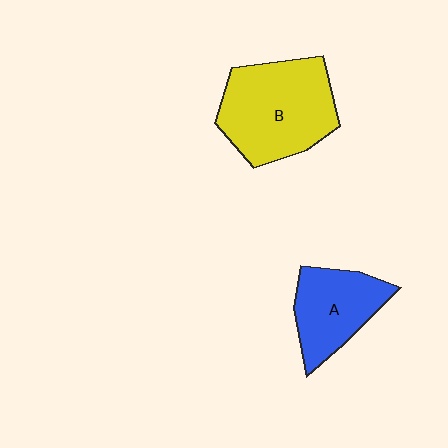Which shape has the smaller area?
Shape A (blue).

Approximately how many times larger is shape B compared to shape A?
Approximately 1.5 times.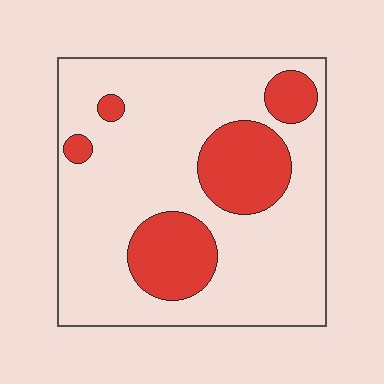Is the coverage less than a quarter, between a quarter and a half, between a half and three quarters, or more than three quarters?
Less than a quarter.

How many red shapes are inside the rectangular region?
5.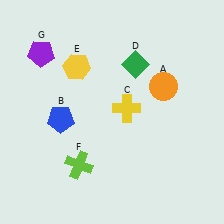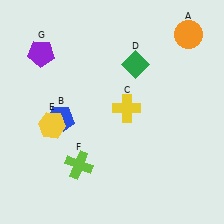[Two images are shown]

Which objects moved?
The objects that moved are: the orange circle (A), the yellow hexagon (E).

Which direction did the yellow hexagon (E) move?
The yellow hexagon (E) moved down.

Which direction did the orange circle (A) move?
The orange circle (A) moved up.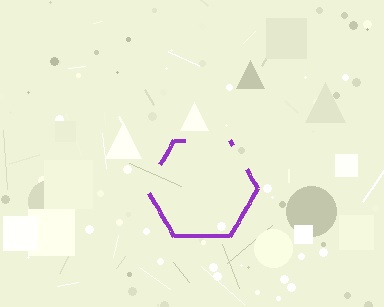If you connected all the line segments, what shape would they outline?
They would outline a hexagon.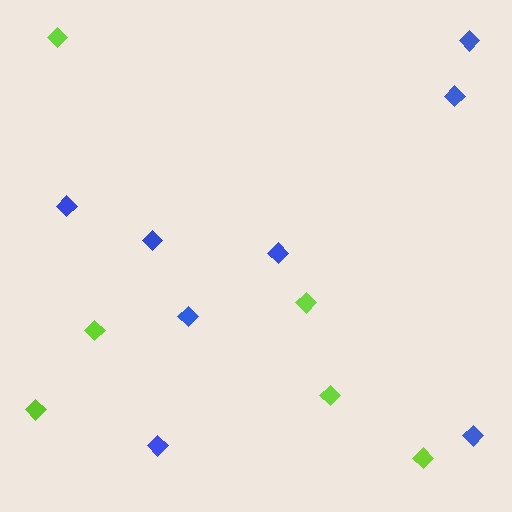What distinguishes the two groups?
There are 2 groups: one group of lime diamonds (6) and one group of blue diamonds (8).